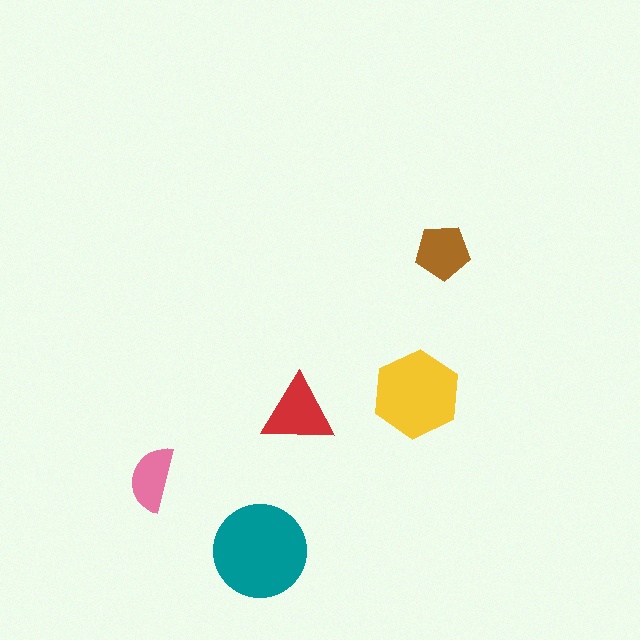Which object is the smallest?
The pink semicircle.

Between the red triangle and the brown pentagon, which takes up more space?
The red triangle.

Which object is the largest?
The teal circle.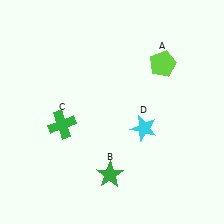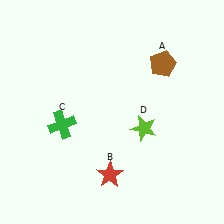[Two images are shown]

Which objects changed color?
A changed from lime to brown. B changed from green to red. D changed from cyan to lime.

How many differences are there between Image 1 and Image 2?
There are 3 differences between the two images.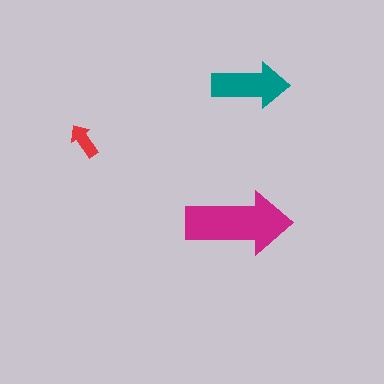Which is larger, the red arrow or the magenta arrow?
The magenta one.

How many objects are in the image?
There are 3 objects in the image.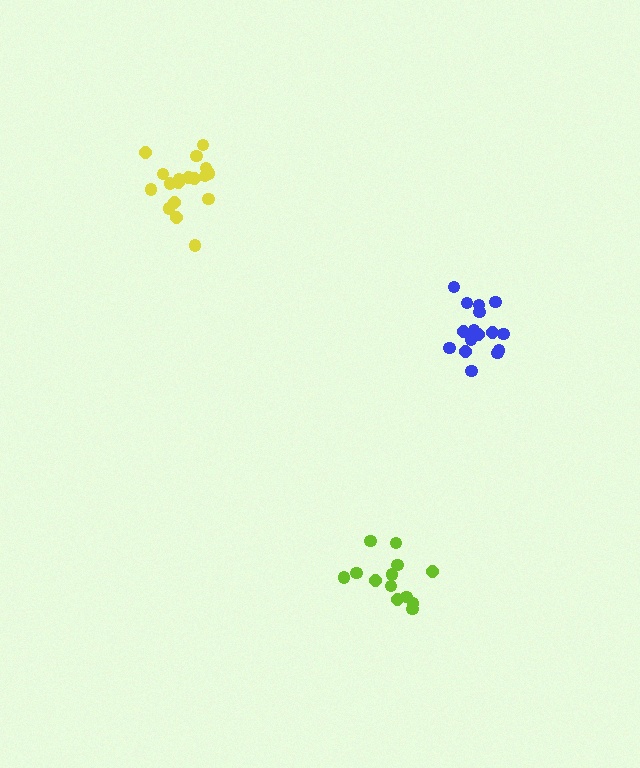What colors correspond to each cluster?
The clusters are colored: blue, lime, yellow.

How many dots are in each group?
Group 1: 16 dots, Group 2: 13 dots, Group 3: 18 dots (47 total).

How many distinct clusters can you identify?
There are 3 distinct clusters.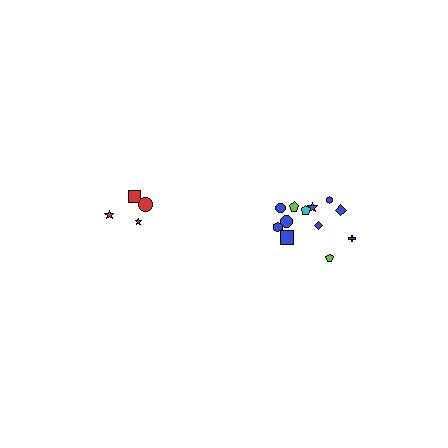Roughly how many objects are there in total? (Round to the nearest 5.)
Roughly 15 objects in total.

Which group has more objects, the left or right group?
The right group.